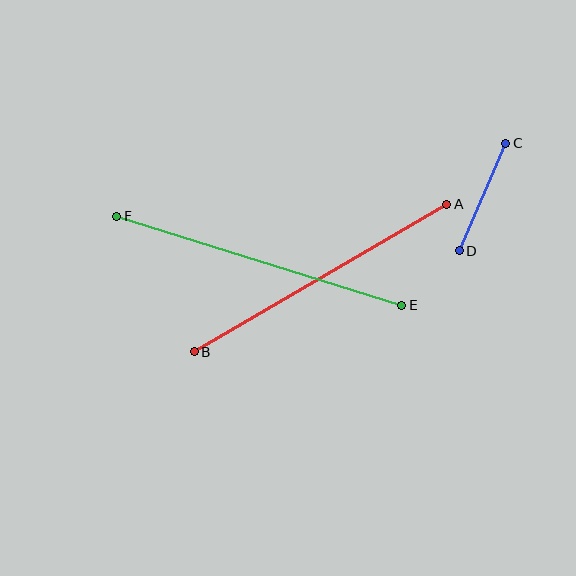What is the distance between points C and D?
The distance is approximately 117 pixels.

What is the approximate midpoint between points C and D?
The midpoint is at approximately (482, 197) pixels.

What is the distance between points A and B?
The distance is approximately 293 pixels.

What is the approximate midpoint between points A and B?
The midpoint is at approximately (321, 278) pixels.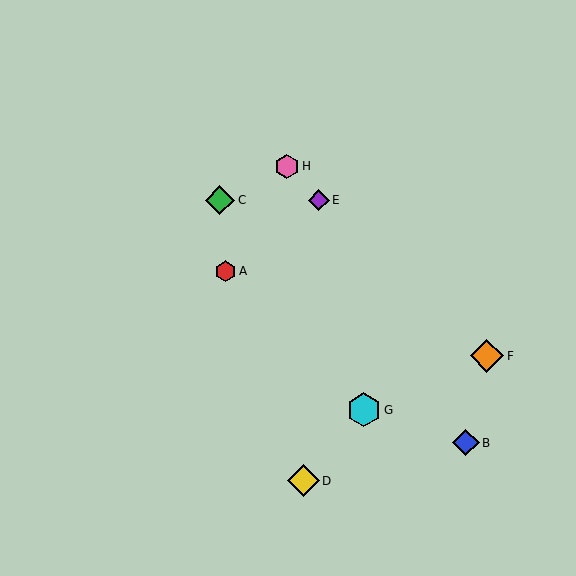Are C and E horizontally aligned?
Yes, both are at y≈200.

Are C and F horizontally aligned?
No, C is at y≈200 and F is at y≈356.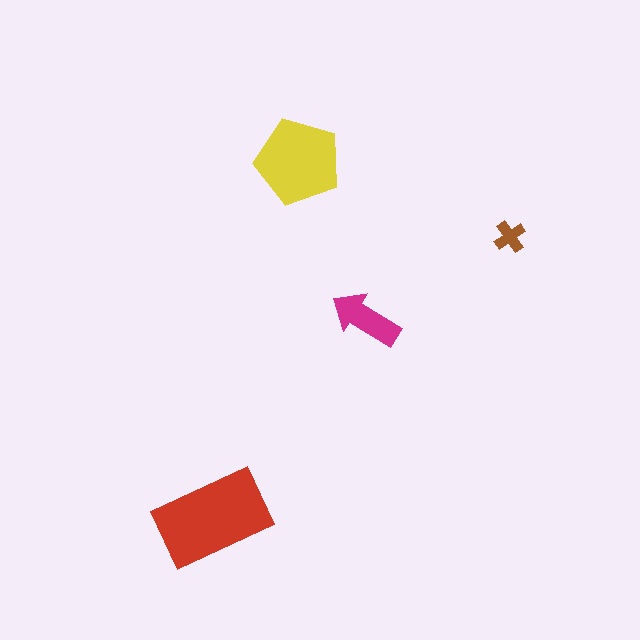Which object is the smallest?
The brown cross.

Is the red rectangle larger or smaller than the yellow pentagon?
Larger.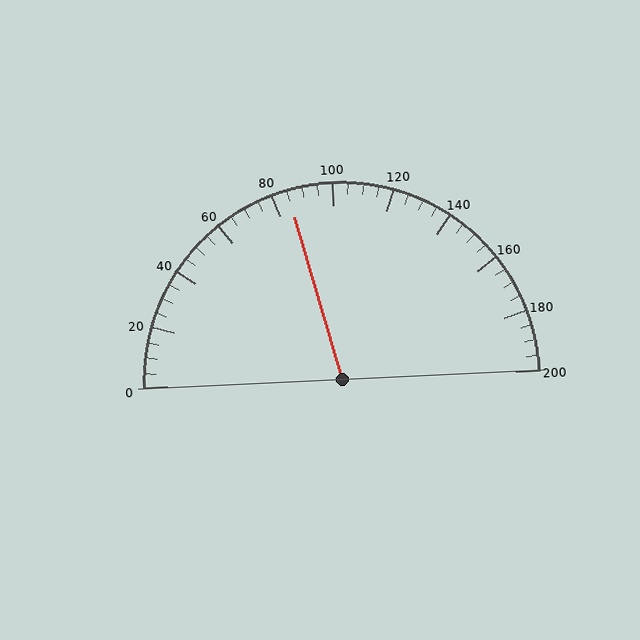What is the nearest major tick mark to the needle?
The nearest major tick mark is 80.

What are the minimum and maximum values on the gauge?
The gauge ranges from 0 to 200.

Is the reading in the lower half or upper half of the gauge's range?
The reading is in the lower half of the range (0 to 200).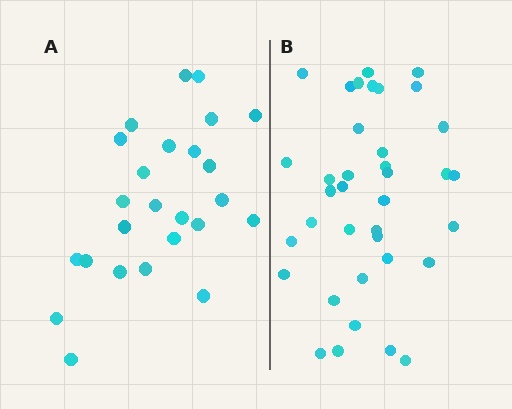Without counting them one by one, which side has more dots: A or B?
Region B (the right region) has more dots.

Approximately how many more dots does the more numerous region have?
Region B has roughly 12 or so more dots than region A.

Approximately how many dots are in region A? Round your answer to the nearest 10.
About 20 dots. (The exact count is 25, which rounds to 20.)